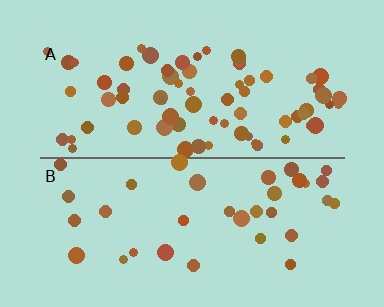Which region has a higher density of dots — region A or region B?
A (the top).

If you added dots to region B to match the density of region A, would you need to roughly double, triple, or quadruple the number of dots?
Approximately double.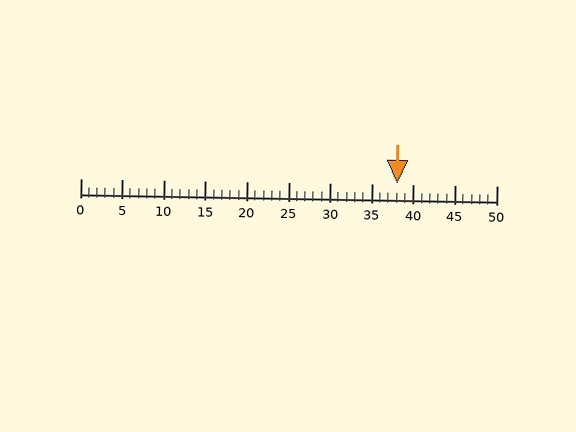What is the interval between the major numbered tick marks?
The major tick marks are spaced 5 units apart.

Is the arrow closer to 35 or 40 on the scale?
The arrow is closer to 40.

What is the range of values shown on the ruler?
The ruler shows values from 0 to 50.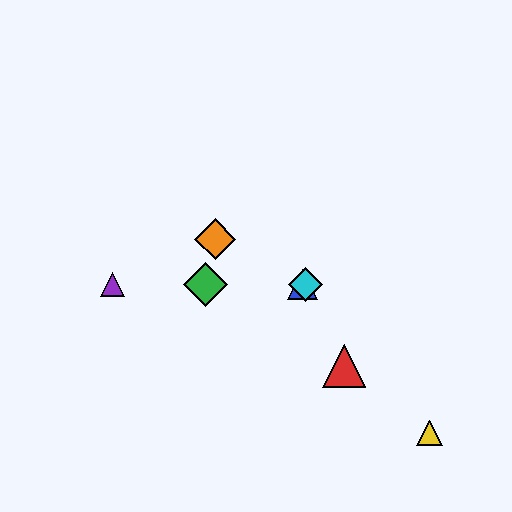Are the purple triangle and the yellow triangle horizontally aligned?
No, the purple triangle is at y≈285 and the yellow triangle is at y≈433.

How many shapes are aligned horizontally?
4 shapes (the blue triangle, the green diamond, the purple triangle, the cyan diamond) are aligned horizontally.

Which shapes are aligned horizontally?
The blue triangle, the green diamond, the purple triangle, the cyan diamond are aligned horizontally.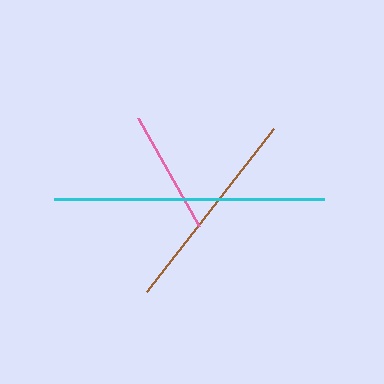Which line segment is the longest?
The cyan line is the longest at approximately 270 pixels.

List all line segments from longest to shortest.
From longest to shortest: cyan, brown, pink.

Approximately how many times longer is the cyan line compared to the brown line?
The cyan line is approximately 1.3 times the length of the brown line.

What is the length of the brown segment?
The brown segment is approximately 207 pixels long.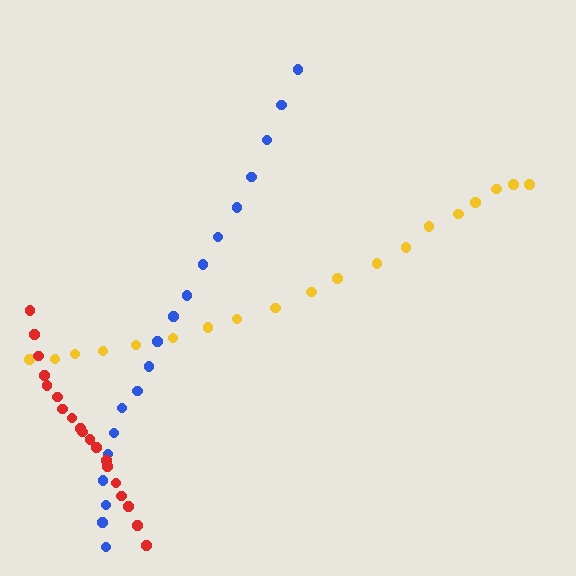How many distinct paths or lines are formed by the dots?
There are 3 distinct paths.